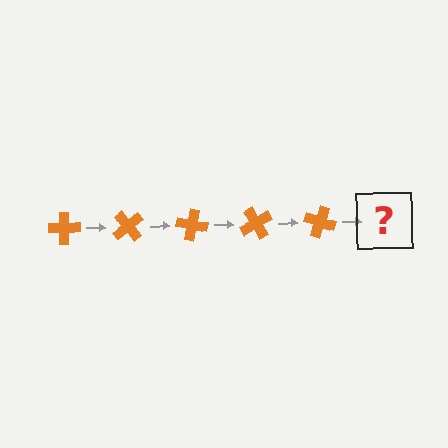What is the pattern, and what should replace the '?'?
The pattern is that the cross rotates 50 degrees each step. The '?' should be an orange cross rotated 250 degrees.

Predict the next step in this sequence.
The next step is an orange cross rotated 250 degrees.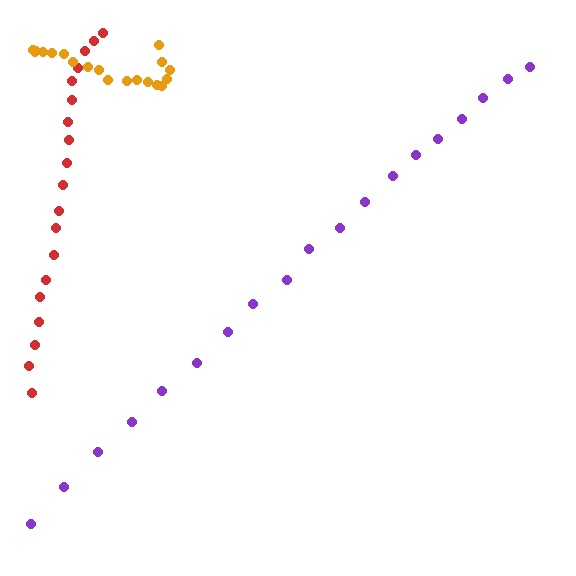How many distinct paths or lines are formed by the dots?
There are 3 distinct paths.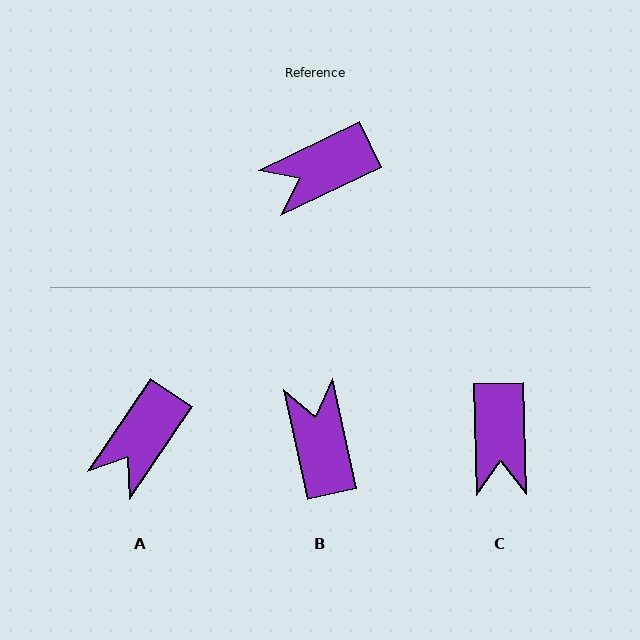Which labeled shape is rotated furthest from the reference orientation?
B, about 103 degrees away.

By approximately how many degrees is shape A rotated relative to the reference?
Approximately 31 degrees counter-clockwise.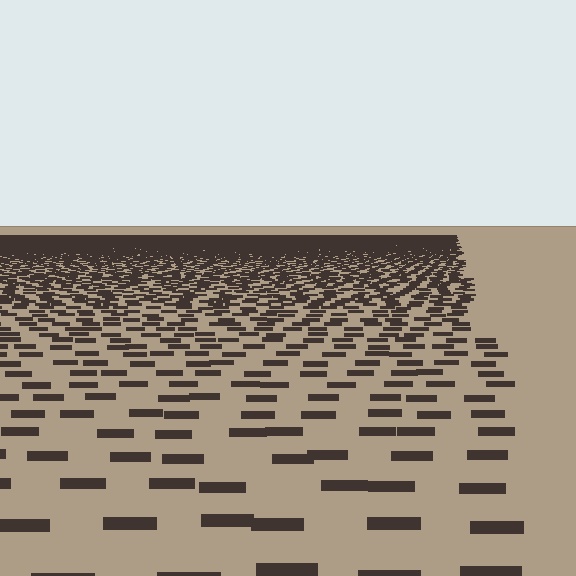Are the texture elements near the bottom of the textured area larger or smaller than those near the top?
Larger. Near the bottom, elements are closer to the viewer and appear at a bigger on-screen size.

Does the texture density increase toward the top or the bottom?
Density increases toward the top.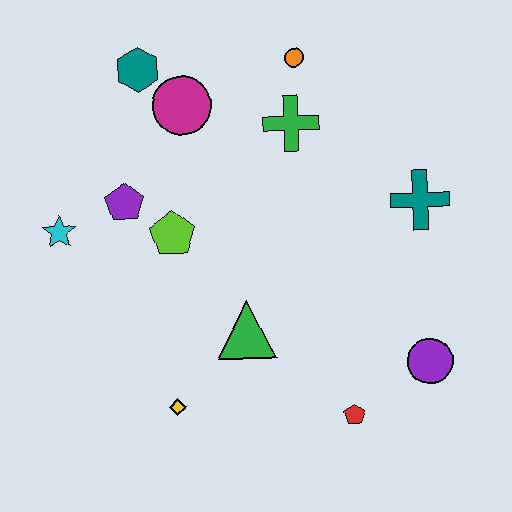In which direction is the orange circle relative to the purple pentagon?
The orange circle is to the right of the purple pentagon.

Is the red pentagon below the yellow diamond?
Yes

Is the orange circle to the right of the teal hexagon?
Yes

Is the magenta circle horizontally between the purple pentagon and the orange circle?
Yes